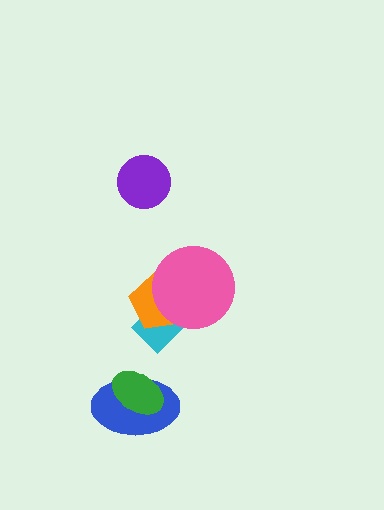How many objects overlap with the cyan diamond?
2 objects overlap with the cyan diamond.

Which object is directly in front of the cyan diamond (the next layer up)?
The orange pentagon is directly in front of the cyan diamond.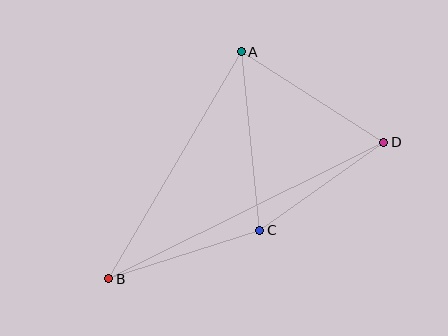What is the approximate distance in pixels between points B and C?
The distance between B and C is approximately 158 pixels.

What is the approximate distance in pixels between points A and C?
The distance between A and C is approximately 180 pixels.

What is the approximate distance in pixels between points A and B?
The distance between A and B is approximately 263 pixels.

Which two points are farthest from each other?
Points B and D are farthest from each other.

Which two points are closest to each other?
Points C and D are closest to each other.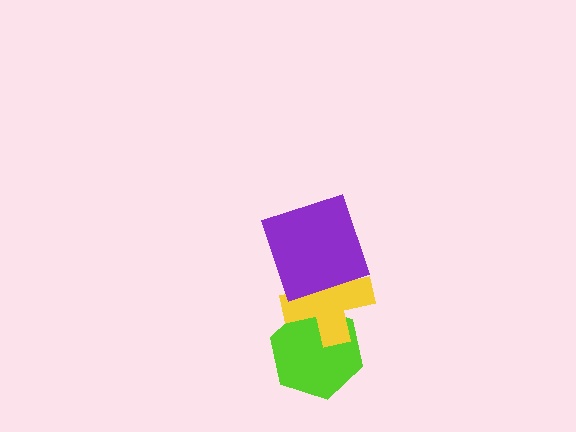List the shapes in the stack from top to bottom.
From top to bottom: the purple square, the yellow cross, the lime hexagon.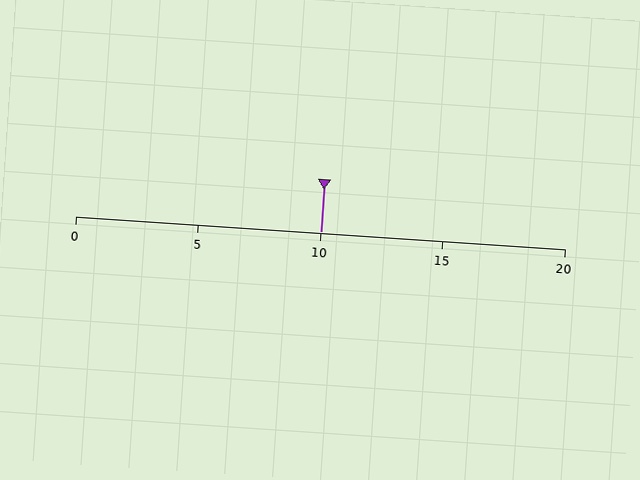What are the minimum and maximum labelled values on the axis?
The axis runs from 0 to 20.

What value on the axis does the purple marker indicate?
The marker indicates approximately 10.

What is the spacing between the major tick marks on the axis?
The major ticks are spaced 5 apart.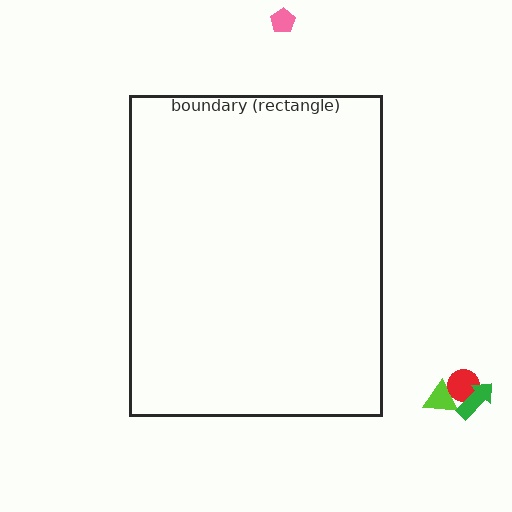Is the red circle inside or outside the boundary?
Outside.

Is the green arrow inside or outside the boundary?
Outside.